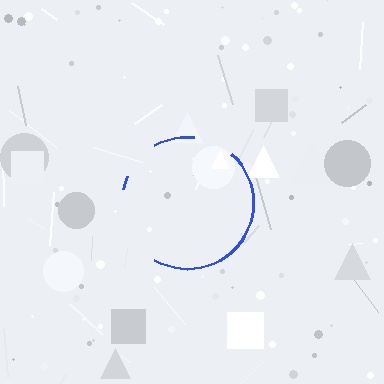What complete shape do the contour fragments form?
The contour fragments form a circle.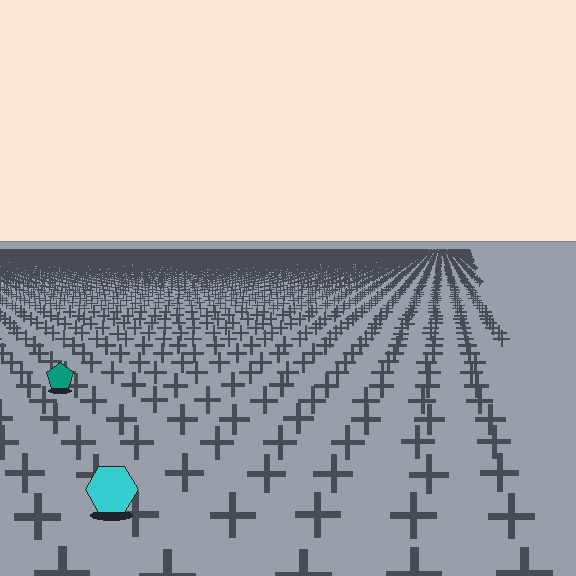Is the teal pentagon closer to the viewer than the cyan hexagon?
No. The cyan hexagon is closer — you can tell from the texture gradient: the ground texture is coarser near it.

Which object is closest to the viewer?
The cyan hexagon is closest. The texture marks near it are larger and more spread out.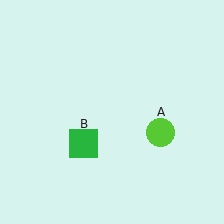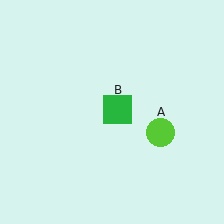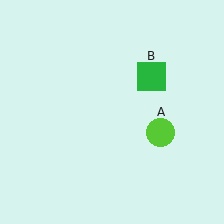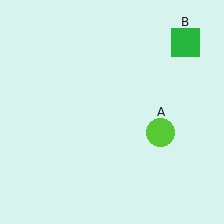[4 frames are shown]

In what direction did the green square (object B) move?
The green square (object B) moved up and to the right.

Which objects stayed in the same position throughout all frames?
Lime circle (object A) remained stationary.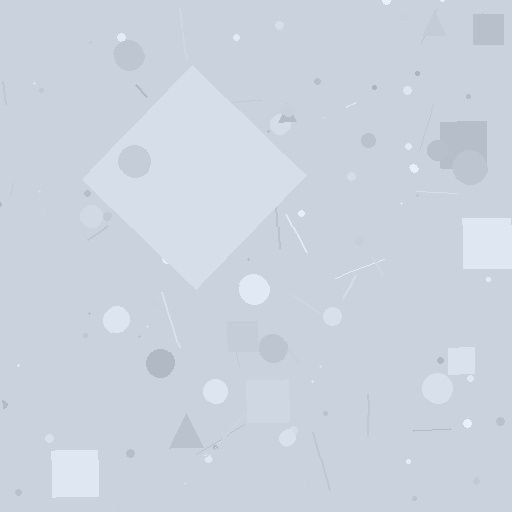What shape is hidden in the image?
A diamond is hidden in the image.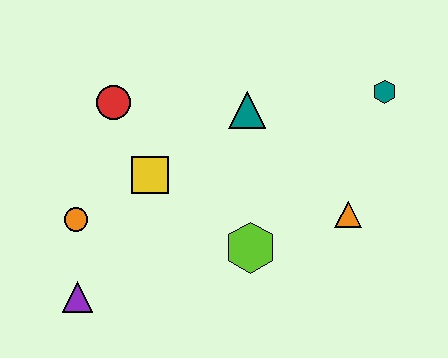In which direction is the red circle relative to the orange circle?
The red circle is above the orange circle.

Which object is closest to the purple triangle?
The orange circle is closest to the purple triangle.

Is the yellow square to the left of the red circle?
No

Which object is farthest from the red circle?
The teal hexagon is farthest from the red circle.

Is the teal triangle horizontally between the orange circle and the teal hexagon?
Yes